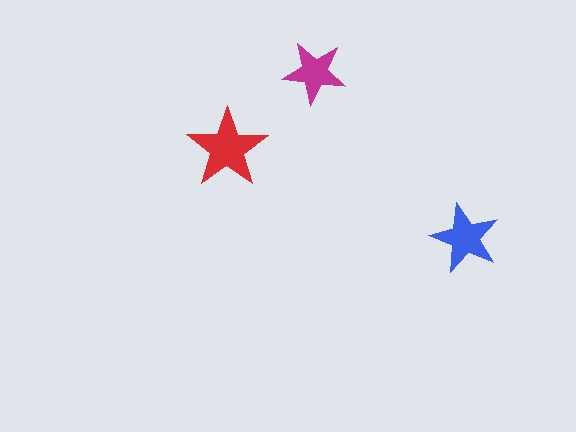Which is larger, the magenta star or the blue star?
The blue one.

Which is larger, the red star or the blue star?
The red one.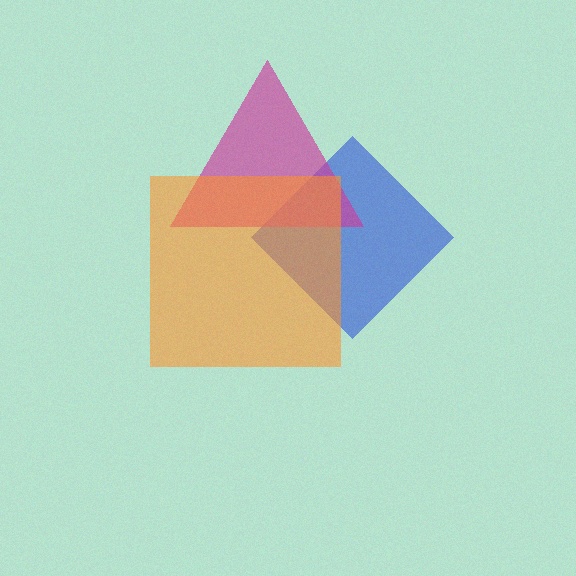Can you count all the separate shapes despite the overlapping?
Yes, there are 3 separate shapes.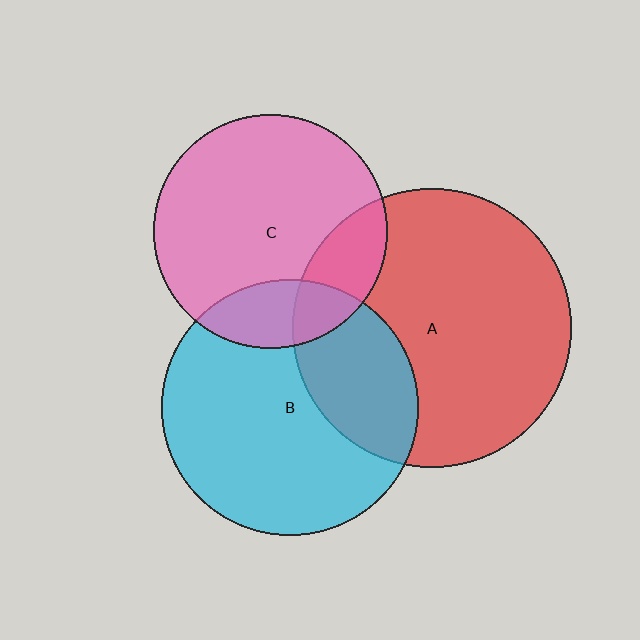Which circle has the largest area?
Circle A (red).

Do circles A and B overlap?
Yes.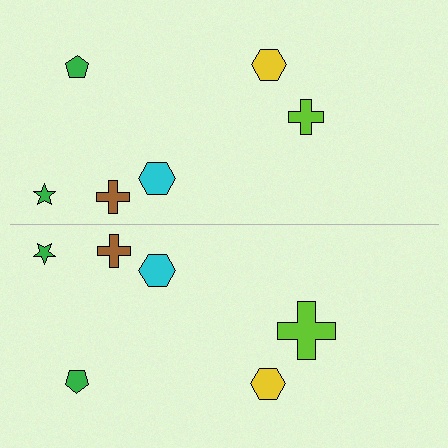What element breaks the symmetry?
The lime cross on the bottom side has a different size than its mirror counterpart.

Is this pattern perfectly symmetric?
No, the pattern is not perfectly symmetric. The lime cross on the bottom side has a different size than its mirror counterpart.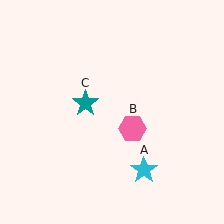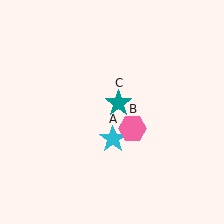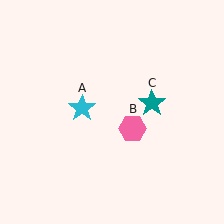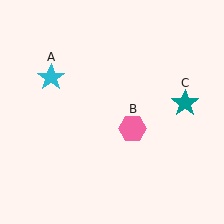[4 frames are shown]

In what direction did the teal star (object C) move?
The teal star (object C) moved right.